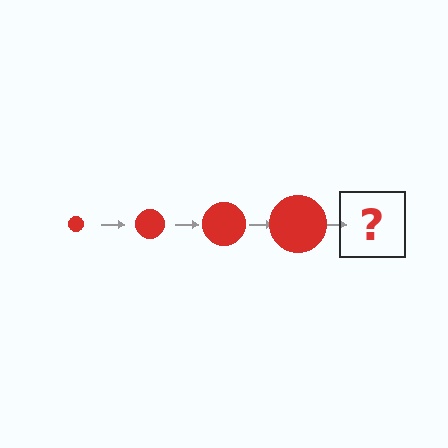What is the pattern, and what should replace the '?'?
The pattern is that the circle gets progressively larger each step. The '?' should be a red circle, larger than the previous one.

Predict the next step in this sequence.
The next step is a red circle, larger than the previous one.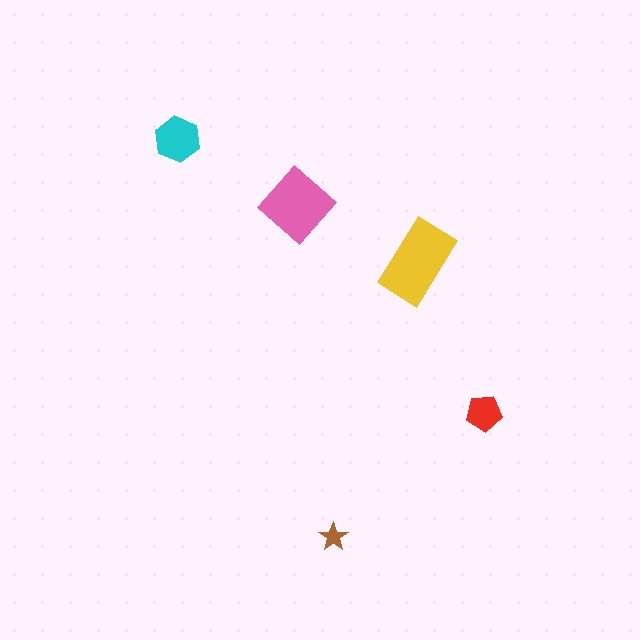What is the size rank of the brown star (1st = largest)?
5th.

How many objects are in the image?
There are 5 objects in the image.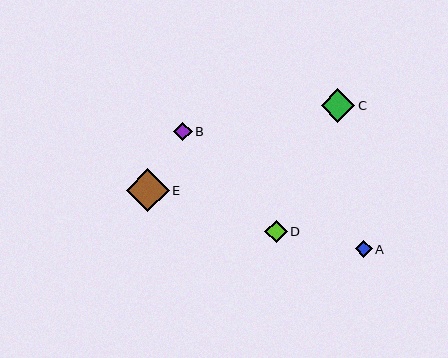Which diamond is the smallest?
Diamond A is the smallest with a size of approximately 17 pixels.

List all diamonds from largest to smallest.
From largest to smallest: E, C, D, B, A.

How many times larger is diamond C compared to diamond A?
Diamond C is approximately 2.0 times the size of diamond A.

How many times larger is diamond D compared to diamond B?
Diamond D is approximately 1.2 times the size of diamond B.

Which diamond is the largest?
Diamond E is the largest with a size of approximately 43 pixels.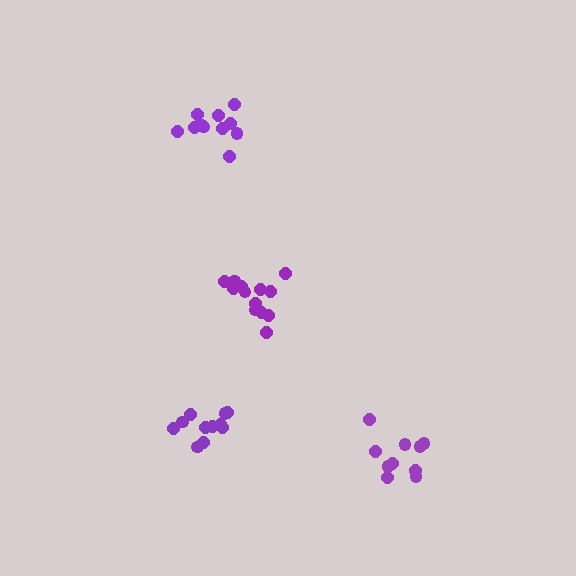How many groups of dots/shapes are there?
There are 4 groups.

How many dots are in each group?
Group 1: 13 dots, Group 2: 11 dots, Group 3: 11 dots, Group 4: 10 dots (45 total).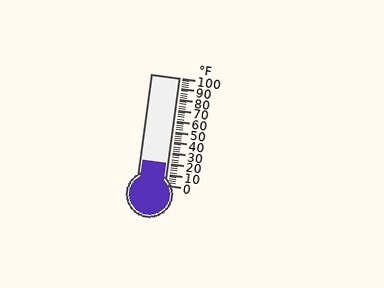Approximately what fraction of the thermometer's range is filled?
The thermometer is filled to approximately 20% of its range.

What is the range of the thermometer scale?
The thermometer scale ranges from 0°F to 100°F.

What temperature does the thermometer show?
The thermometer shows approximately 20°F.